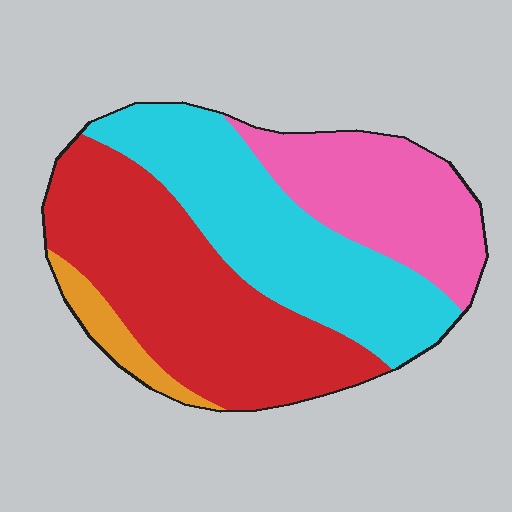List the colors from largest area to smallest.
From largest to smallest: red, cyan, pink, orange.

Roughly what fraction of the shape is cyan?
Cyan covers 33% of the shape.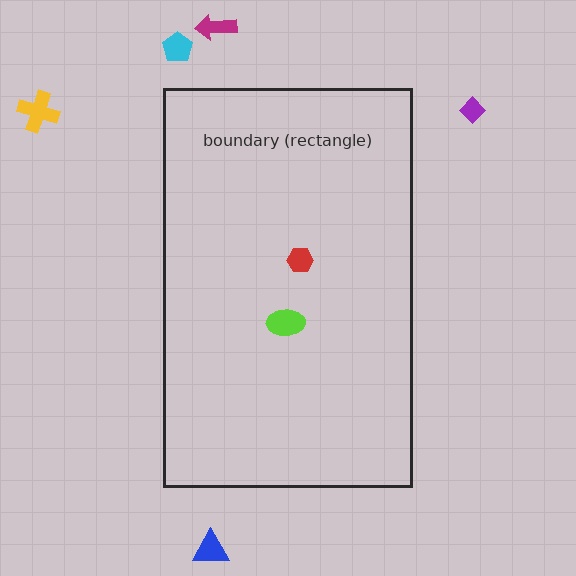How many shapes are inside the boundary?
2 inside, 5 outside.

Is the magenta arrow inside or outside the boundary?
Outside.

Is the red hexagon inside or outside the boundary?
Inside.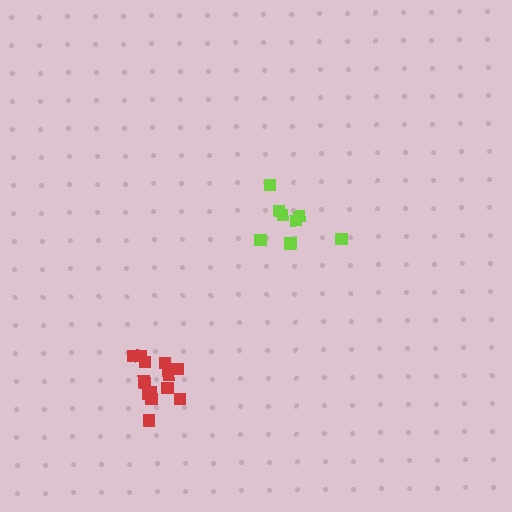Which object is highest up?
The lime cluster is topmost.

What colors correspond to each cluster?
The clusters are colored: lime, red.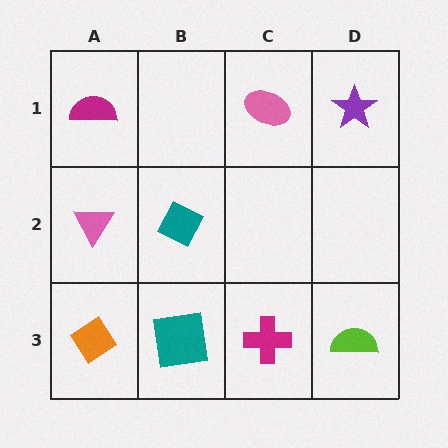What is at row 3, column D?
A lime semicircle.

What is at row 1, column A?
A magenta semicircle.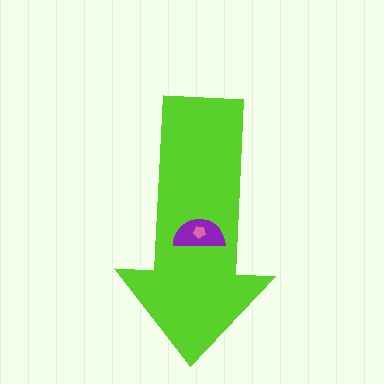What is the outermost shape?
The lime arrow.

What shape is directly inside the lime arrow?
The purple semicircle.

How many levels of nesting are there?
3.